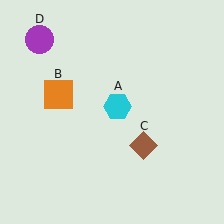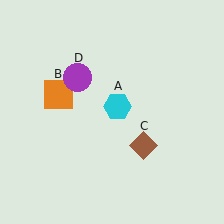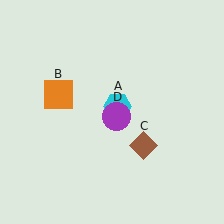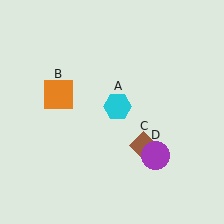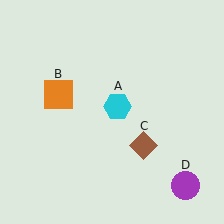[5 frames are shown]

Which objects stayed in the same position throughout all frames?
Cyan hexagon (object A) and orange square (object B) and brown diamond (object C) remained stationary.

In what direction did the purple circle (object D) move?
The purple circle (object D) moved down and to the right.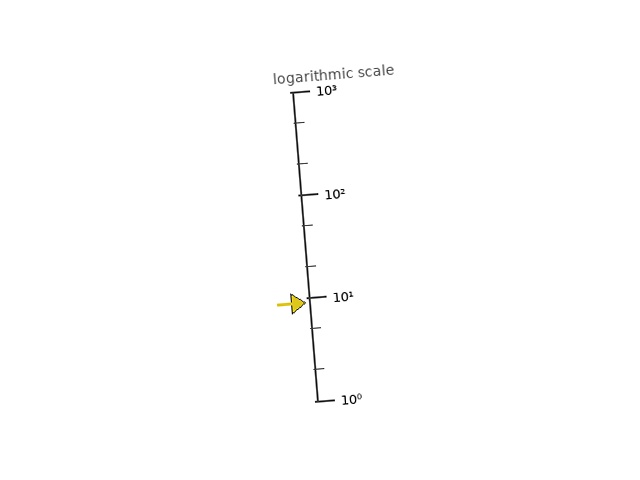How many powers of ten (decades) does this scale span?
The scale spans 3 decades, from 1 to 1000.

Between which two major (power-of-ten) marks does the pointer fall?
The pointer is between 1 and 10.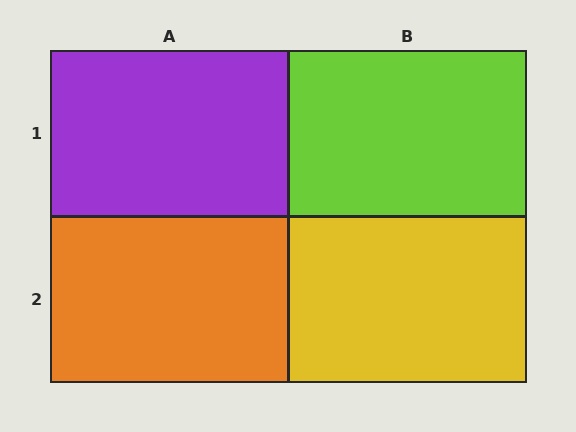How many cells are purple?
1 cell is purple.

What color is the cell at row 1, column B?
Lime.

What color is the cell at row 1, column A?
Purple.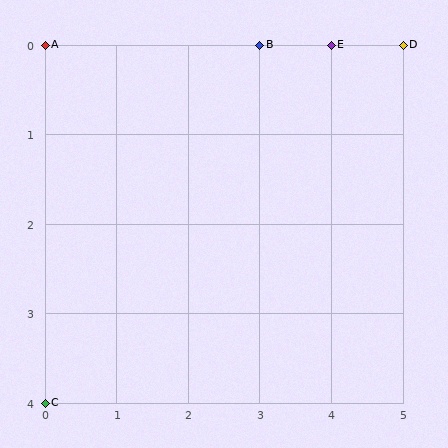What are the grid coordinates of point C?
Point C is at grid coordinates (0, 4).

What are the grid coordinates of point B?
Point B is at grid coordinates (3, 0).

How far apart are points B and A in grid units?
Points B and A are 3 columns apart.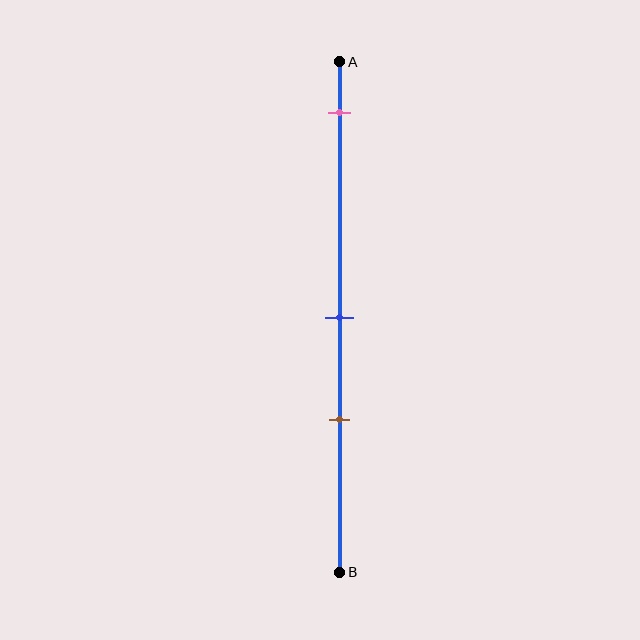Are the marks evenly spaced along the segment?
No, the marks are not evenly spaced.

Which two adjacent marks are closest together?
The blue and brown marks are the closest adjacent pair.